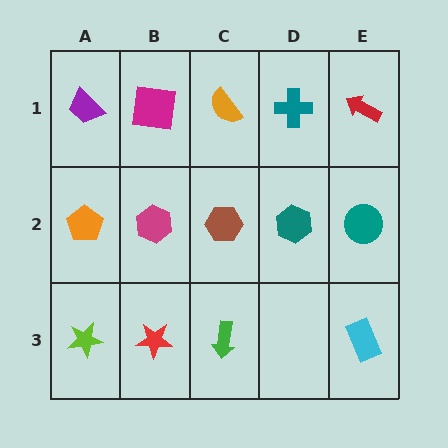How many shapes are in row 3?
4 shapes.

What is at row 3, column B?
A red star.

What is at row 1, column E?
A red arrow.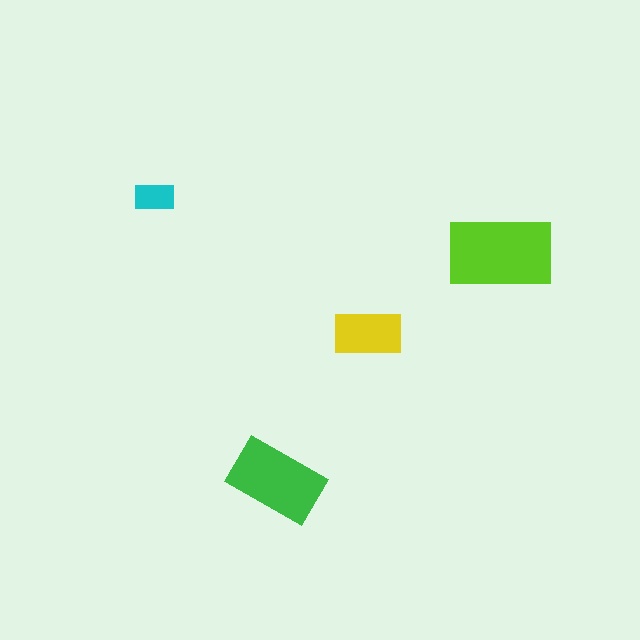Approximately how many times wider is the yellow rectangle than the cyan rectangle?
About 1.5 times wider.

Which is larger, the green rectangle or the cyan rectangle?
The green one.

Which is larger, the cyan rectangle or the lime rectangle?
The lime one.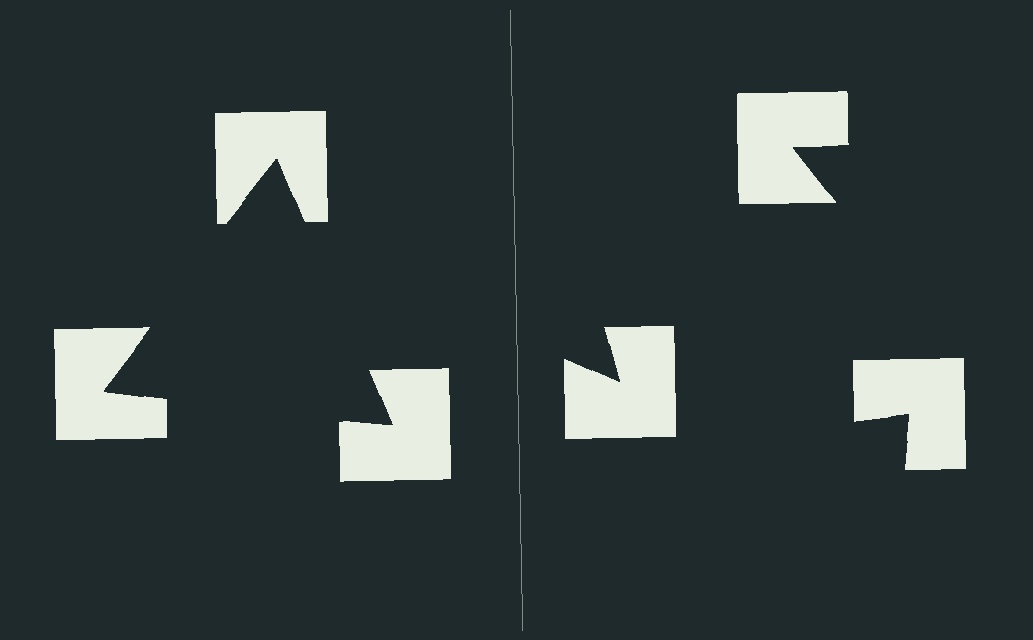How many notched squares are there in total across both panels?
6 — 3 on each side.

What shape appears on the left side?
An illusory triangle.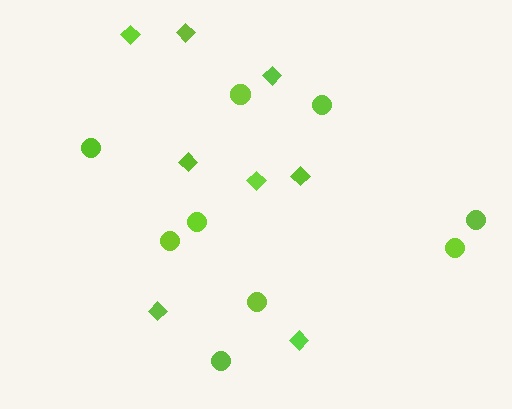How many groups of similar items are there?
There are 2 groups: one group of diamonds (8) and one group of circles (9).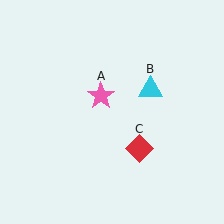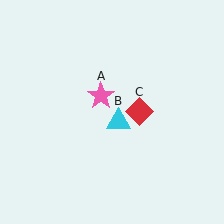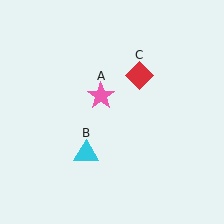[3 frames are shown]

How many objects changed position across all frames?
2 objects changed position: cyan triangle (object B), red diamond (object C).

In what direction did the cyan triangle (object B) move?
The cyan triangle (object B) moved down and to the left.